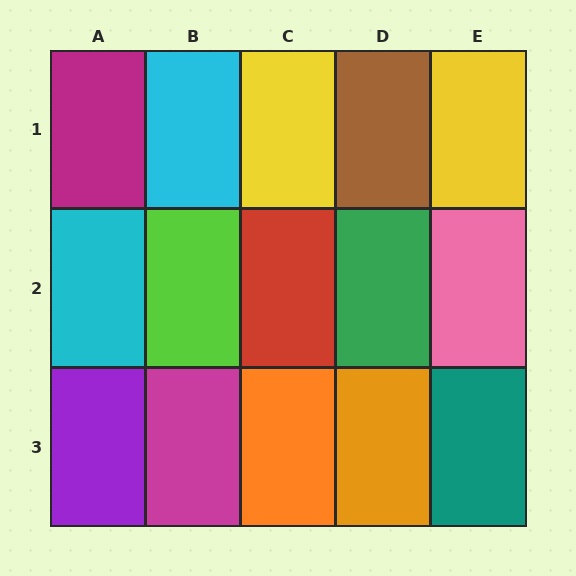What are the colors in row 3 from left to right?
Purple, magenta, orange, orange, teal.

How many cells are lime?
1 cell is lime.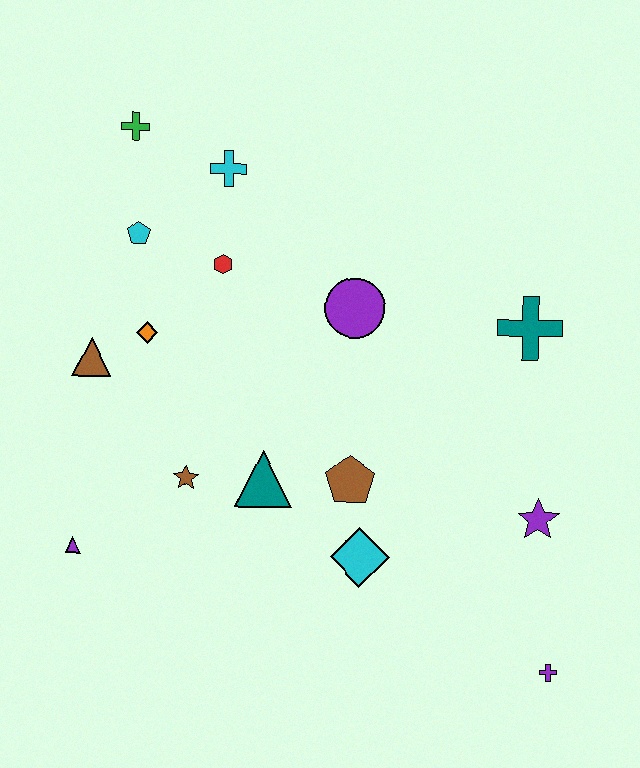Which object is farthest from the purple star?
The green cross is farthest from the purple star.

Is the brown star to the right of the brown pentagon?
No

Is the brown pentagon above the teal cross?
No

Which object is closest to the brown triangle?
The orange diamond is closest to the brown triangle.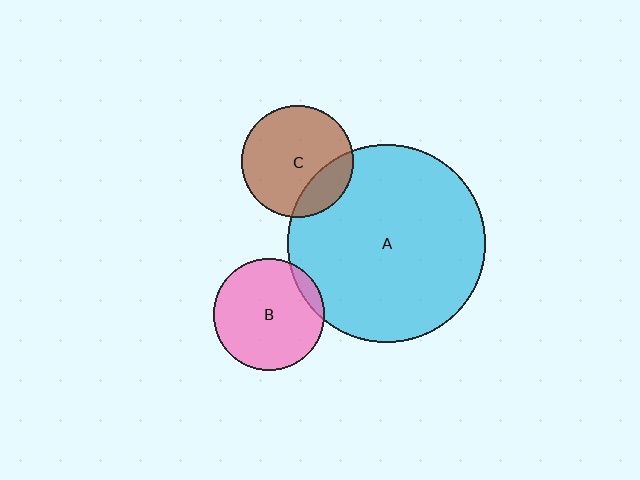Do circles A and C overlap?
Yes.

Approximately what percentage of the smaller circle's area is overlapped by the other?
Approximately 20%.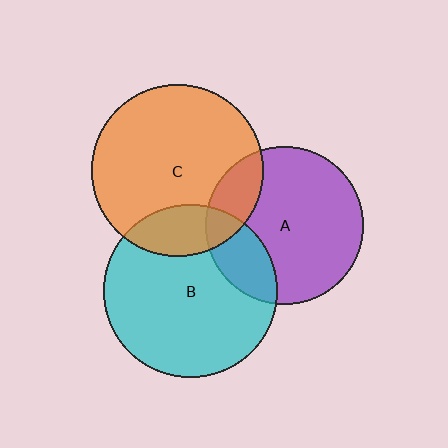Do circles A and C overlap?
Yes.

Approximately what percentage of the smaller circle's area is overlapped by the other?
Approximately 15%.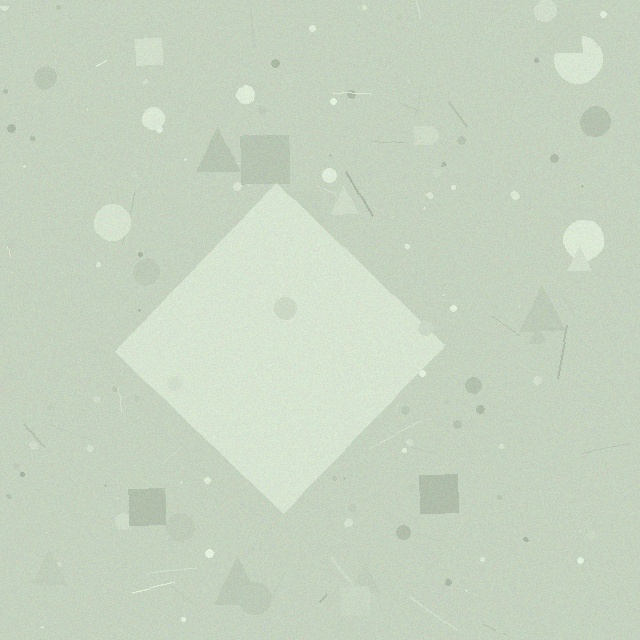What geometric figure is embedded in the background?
A diamond is embedded in the background.